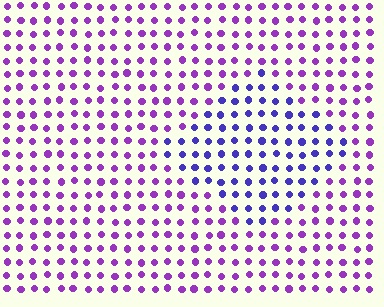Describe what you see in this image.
The image is filled with small purple elements in a uniform arrangement. A diamond-shaped region is visible where the elements are tinted to a slightly different hue, forming a subtle color boundary.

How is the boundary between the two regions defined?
The boundary is defined purely by a slight shift in hue (about 37 degrees). Spacing, size, and orientation are identical on both sides.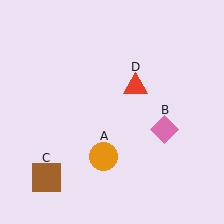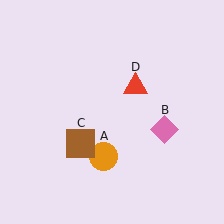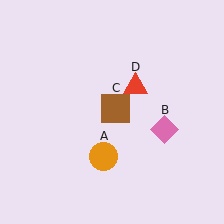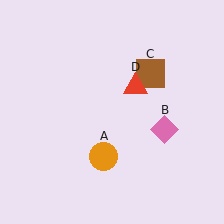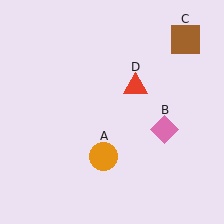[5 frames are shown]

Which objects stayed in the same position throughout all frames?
Orange circle (object A) and pink diamond (object B) and red triangle (object D) remained stationary.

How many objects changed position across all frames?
1 object changed position: brown square (object C).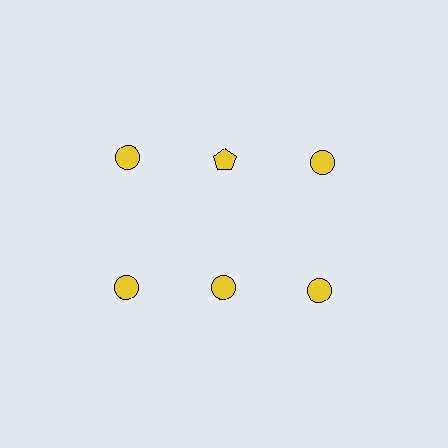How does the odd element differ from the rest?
It has a different shape: pentagon instead of circle.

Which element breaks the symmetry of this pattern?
The yellow pentagon in the top row, second from left column breaks the symmetry. All other shapes are yellow circles.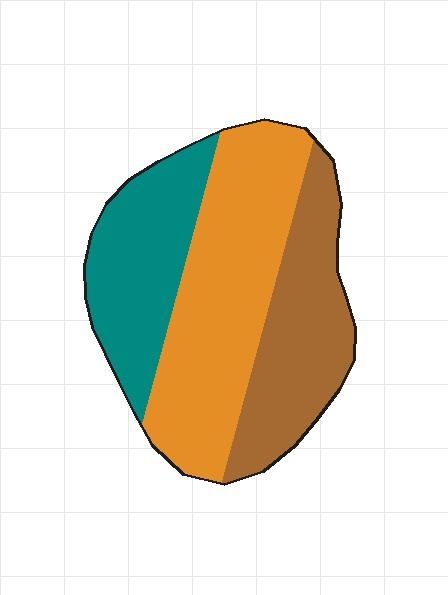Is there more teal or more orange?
Orange.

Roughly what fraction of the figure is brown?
Brown covers 29% of the figure.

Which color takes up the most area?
Orange, at roughly 45%.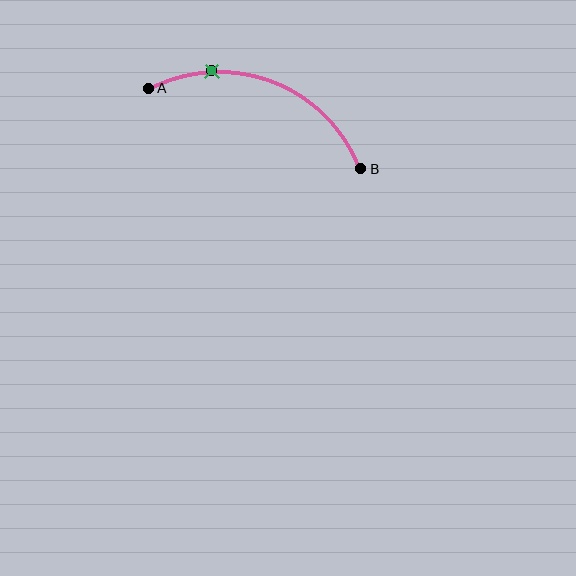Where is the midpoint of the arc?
The arc midpoint is the point on the curve farthest from the straight line joining A and B. It sits above that line.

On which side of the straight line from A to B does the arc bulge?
The arc bulges above the straight line connecting A and B.